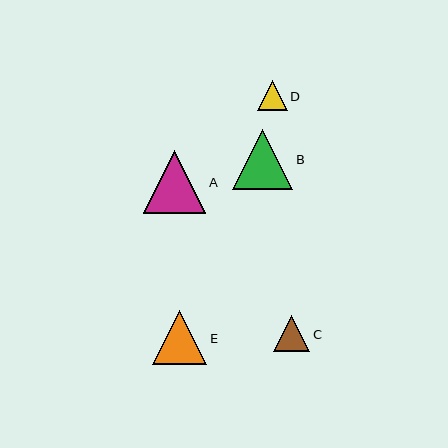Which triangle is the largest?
Triangle A is the largest with a size of approximately 63 pixels.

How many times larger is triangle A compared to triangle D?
Triangle A is approximately 2.1 times the size of triangle D.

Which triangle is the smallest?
Triangle D is the smallest with a size of approximately 30 pixels.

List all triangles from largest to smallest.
From largest to smallest: A, B, E, C, D.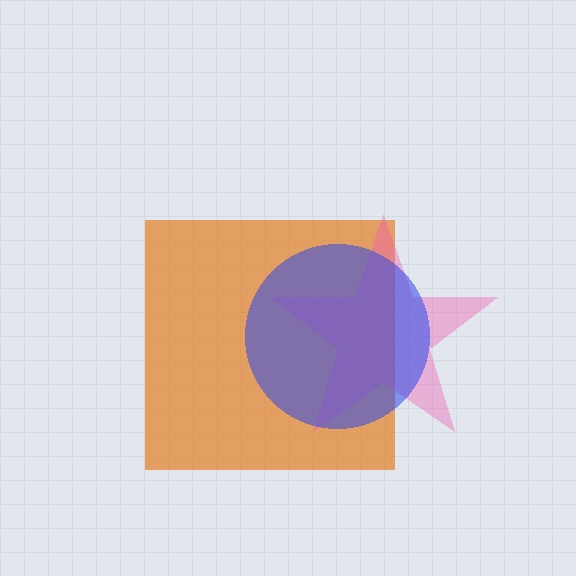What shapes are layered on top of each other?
The layered shapes are: an orange square, a pink star, a blue circle.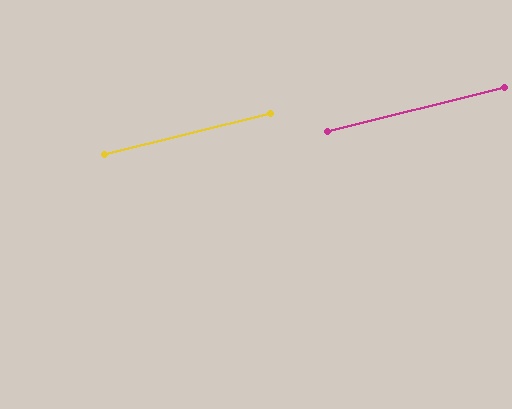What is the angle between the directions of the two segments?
Approximately 0 degrees.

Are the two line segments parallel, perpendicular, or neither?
Parallel — their directions differ by only 0.3°.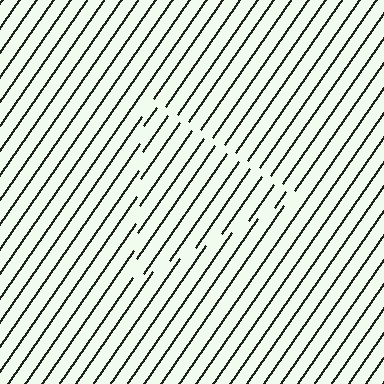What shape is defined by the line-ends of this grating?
An illusory triangle. The interior of the shape contains the same grating, shifted by half a period — the contour is defined by the phase discontinuity where line-ends from the inner and outer gratings abut.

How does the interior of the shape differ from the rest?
The interior of the shape contains the same grating, shifted by half a period — the contour is defined by the phase discontinuity where line-ends from the inner and outer gratings abut.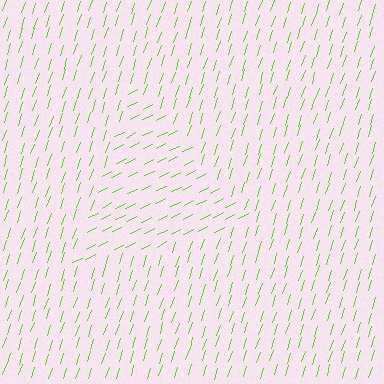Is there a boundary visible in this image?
Yes, there is a texture boundary formed by a change in line orientation.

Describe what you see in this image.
The image is filled with small lime line segments. A triangle region in the image has lines oriented differently from the surrounding lines, creating a visible texture boundary.